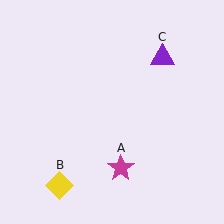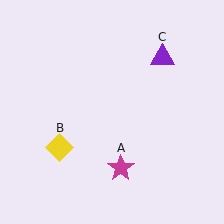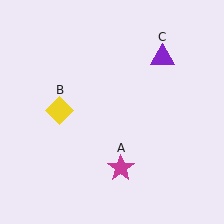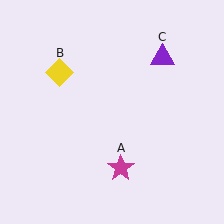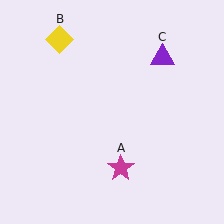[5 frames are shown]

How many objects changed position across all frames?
1 object changed position: yellow diamond (object B).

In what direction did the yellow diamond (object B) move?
The yellow diamond (object B) moved up.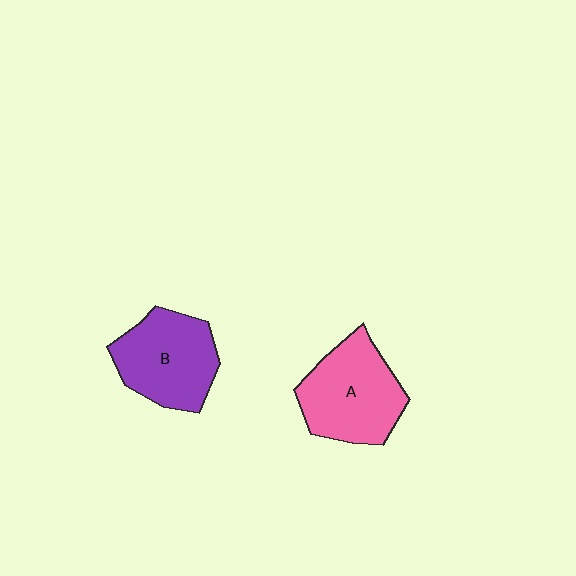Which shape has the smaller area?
Shape B (purple).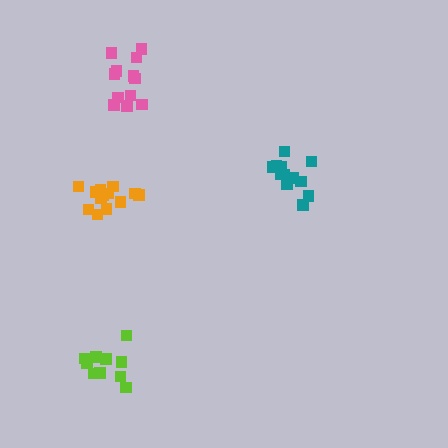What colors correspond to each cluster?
The clusters are colored: pink, teal, lime, orange.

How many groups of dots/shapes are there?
There are 4 groups.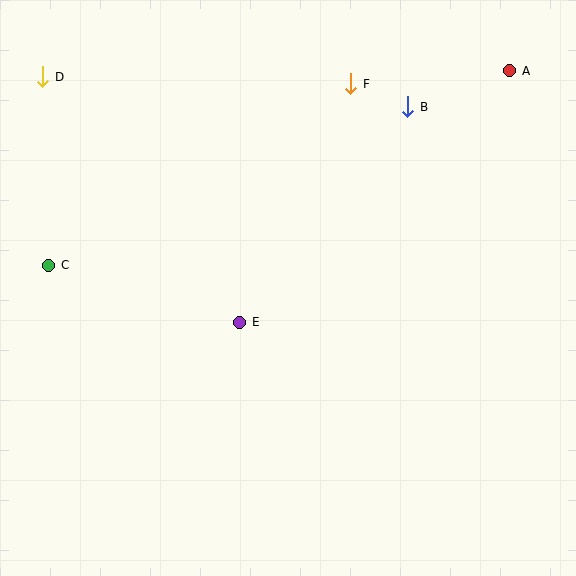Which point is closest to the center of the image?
Point E at (240, 322) is closest to the center.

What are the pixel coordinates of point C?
Point C is at (49, 265).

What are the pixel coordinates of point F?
Point F is at (351, 84).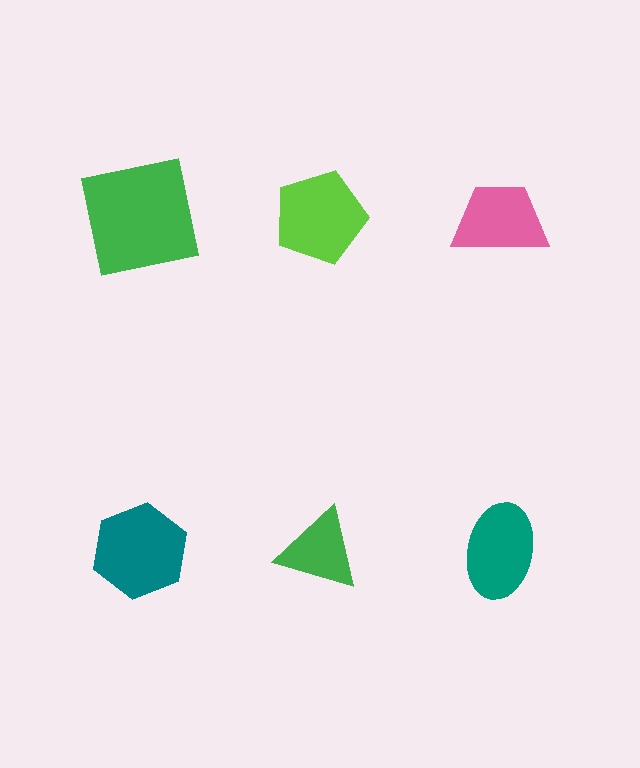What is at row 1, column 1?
A green square.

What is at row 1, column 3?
A pink trapezoid.